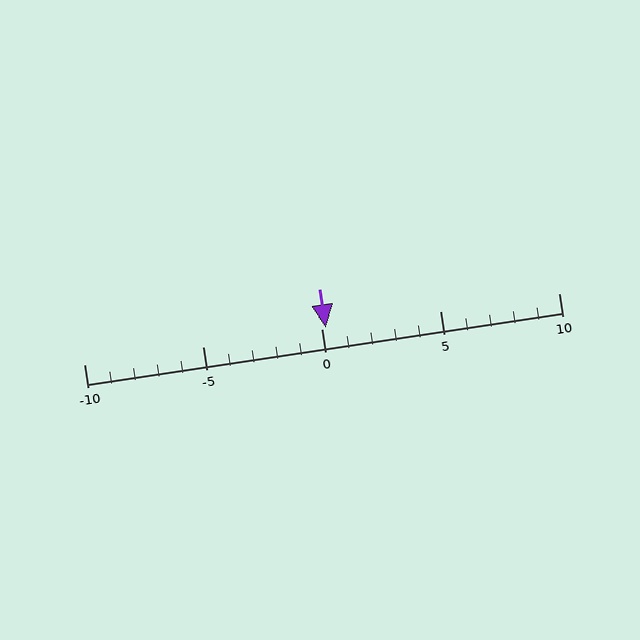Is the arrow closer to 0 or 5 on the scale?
The arrow is closer to 0.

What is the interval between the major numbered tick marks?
The major tick marks are spaced 5 units apart.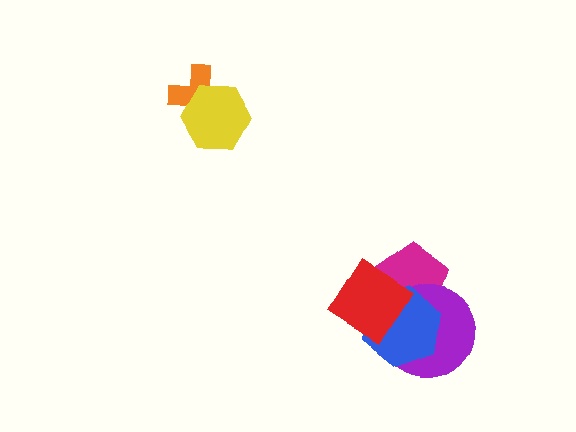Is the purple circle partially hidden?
Yes, it is partially covered by another shape.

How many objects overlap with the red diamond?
3 objects overlap with the red diamond.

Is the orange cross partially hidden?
Yes, it is partially covered by another shape.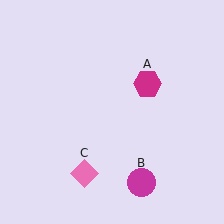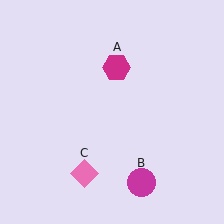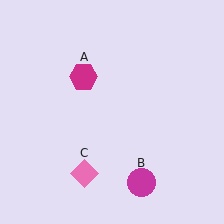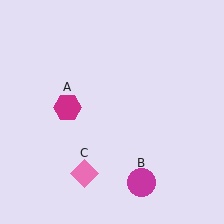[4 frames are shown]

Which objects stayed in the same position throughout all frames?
Magenta circle (object B) and pink diamond (object C) remained stationary.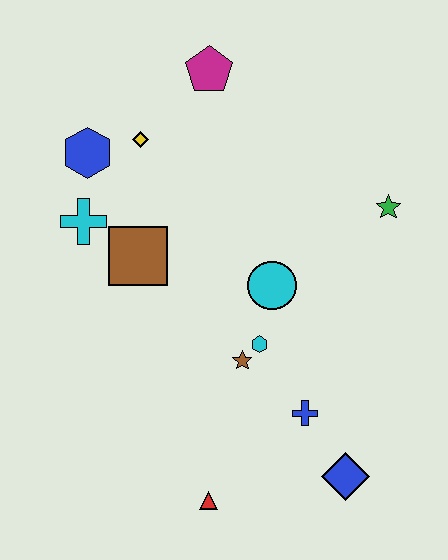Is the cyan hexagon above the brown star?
Yes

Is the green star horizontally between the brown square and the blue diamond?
No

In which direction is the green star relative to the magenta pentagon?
The green star is to the right of the magenta pentagon.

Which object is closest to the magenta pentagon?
The yellow diamond is closest to the magenta pentagon.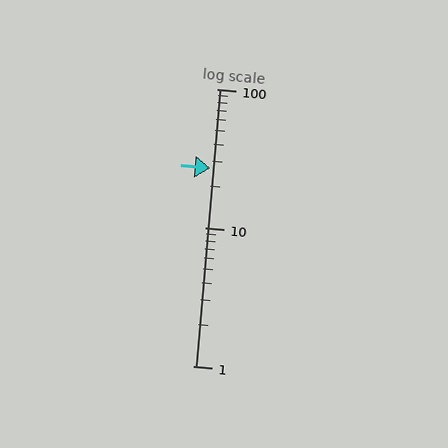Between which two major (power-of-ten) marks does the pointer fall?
The pointer is between 10 and 100.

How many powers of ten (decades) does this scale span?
The scale spans 2 decades, from 1 to 100.